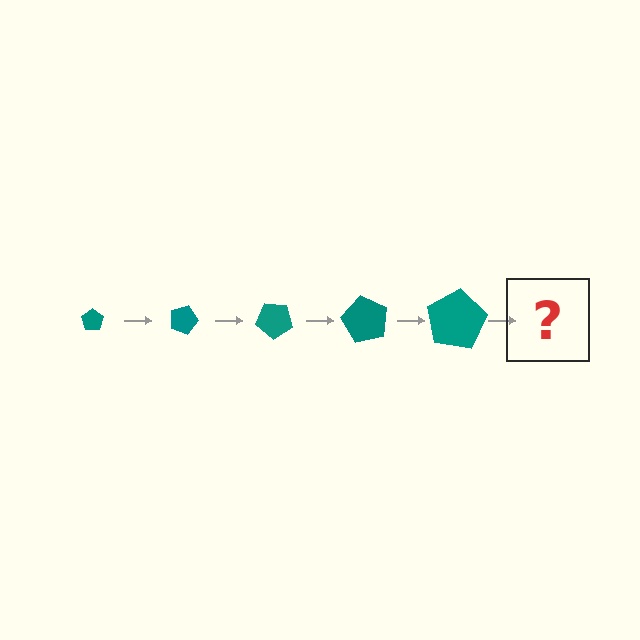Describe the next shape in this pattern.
It should be a pentagon, larger than the previous one and rotated 100 degrees from the start.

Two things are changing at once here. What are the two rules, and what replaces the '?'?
The two rules are that the pentagon grows larger each step and it rotates 20 degrees each step. The '?' should be a pentagon, larger than the previous one and rotated 100 degrees from the start.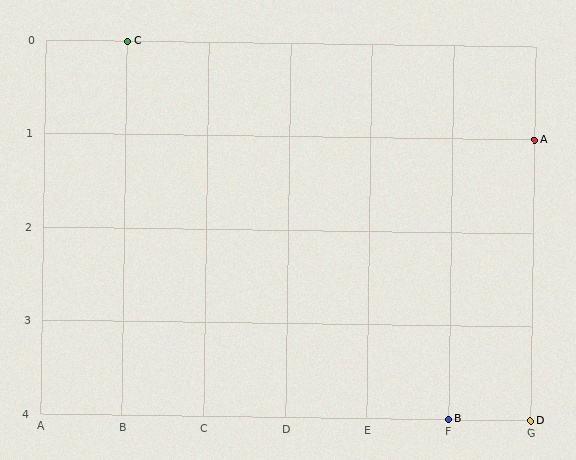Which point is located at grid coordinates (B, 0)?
Point C is at (B, 0).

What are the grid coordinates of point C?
Point C is at grid coordinates (B, 0).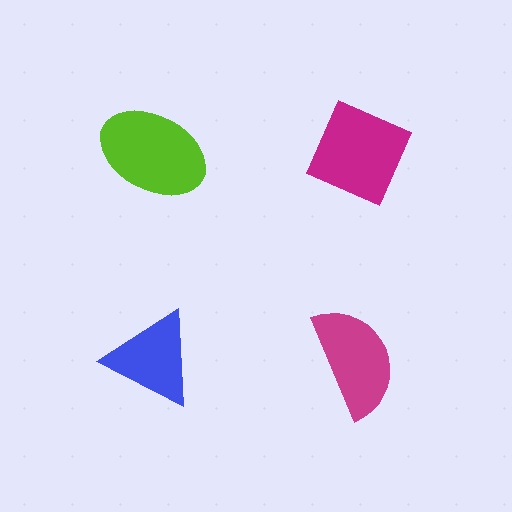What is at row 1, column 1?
A lime ellipse.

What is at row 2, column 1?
A blue triangle.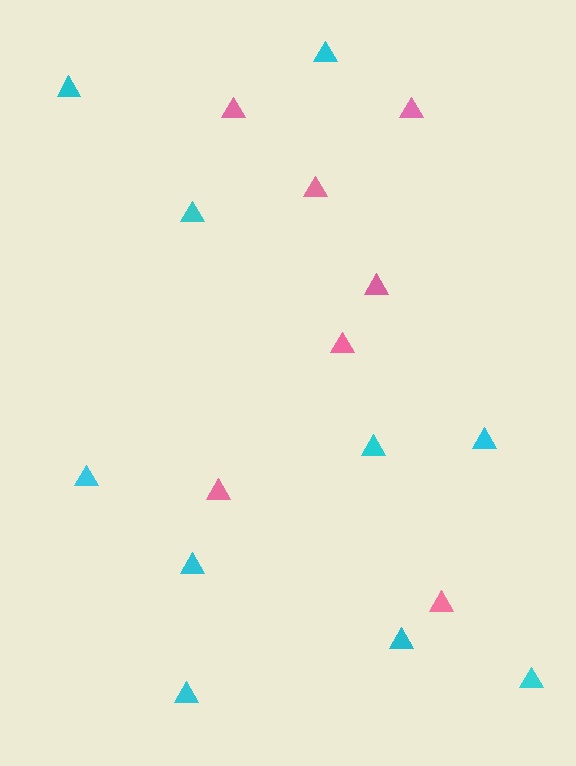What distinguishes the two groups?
There are 2 groups: one group of pink triangles (7) and one group of cyan triangles (10).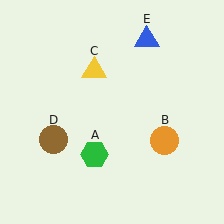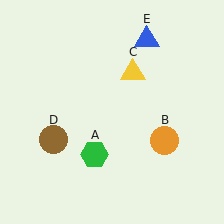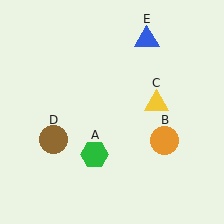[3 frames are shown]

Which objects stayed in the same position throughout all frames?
Green hexagon (object A) and orange circle (object B) and brown circle (object D) and blue triangle (object E) remained stationary.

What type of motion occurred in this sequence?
The yellow triangle (object C) rotated clockwise around the center of the scene.